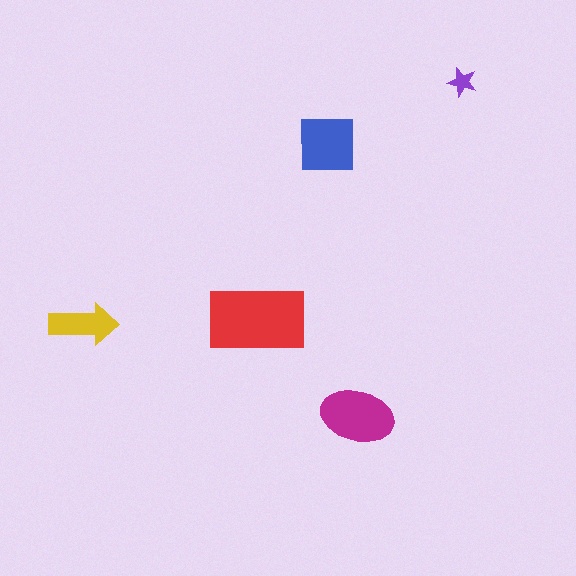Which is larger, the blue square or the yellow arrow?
The blue square.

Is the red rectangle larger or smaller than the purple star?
Larger.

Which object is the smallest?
The purple star.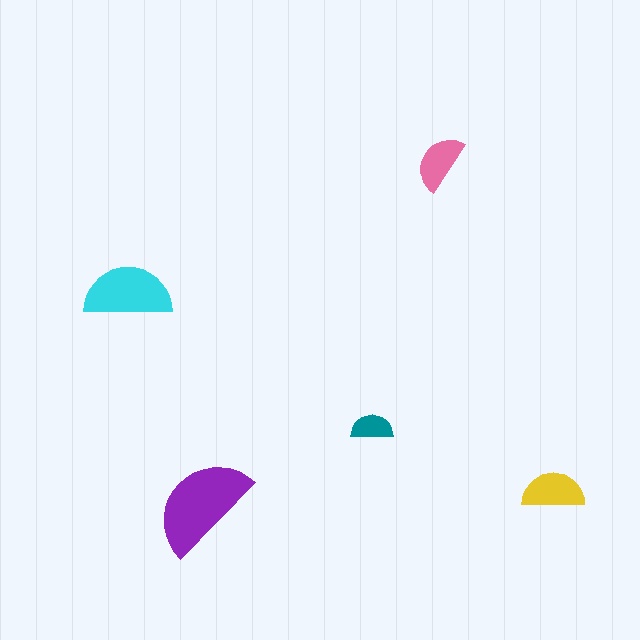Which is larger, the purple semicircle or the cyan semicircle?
The purple one.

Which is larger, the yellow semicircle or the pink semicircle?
The yellow one.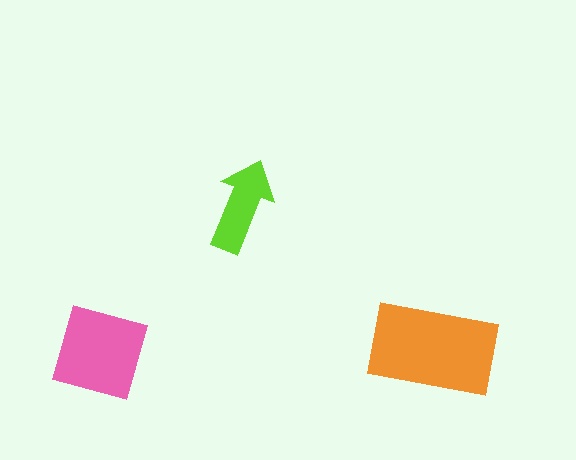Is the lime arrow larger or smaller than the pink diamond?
Smaller.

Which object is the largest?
The orange rectangle.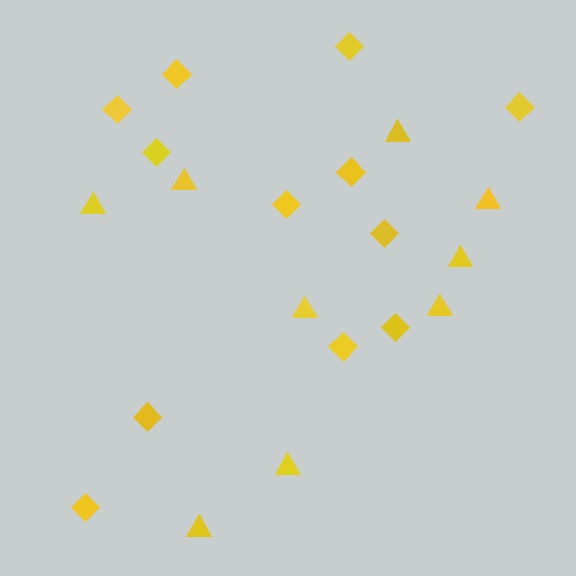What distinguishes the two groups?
There are 2 groups: one group of diamonds (12) and one group of triangles (9).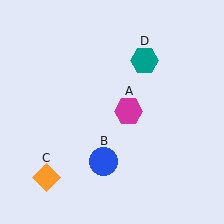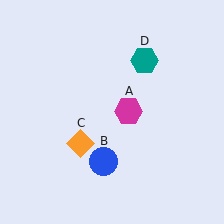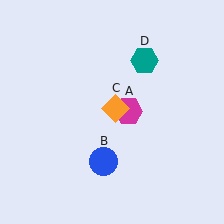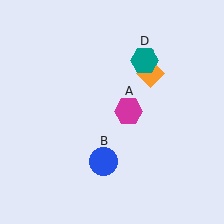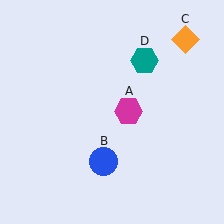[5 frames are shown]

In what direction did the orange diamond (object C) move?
The orange diamond (object C) moved up and to the right.